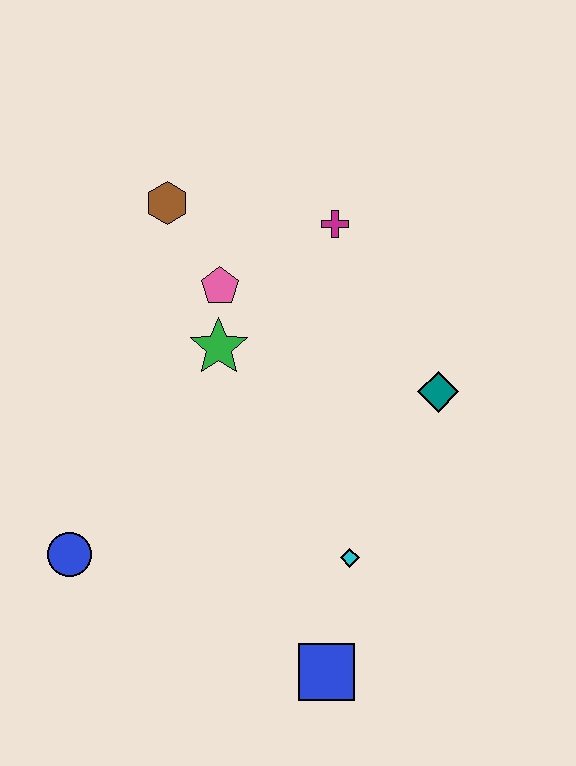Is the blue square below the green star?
Yes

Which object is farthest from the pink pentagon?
The blue square is farthest from the pink pentagon.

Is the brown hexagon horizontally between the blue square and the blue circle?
Yes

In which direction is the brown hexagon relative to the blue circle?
The brown hexagon is above the blue circle.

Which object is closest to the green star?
The pink pentagon is closest to the green star.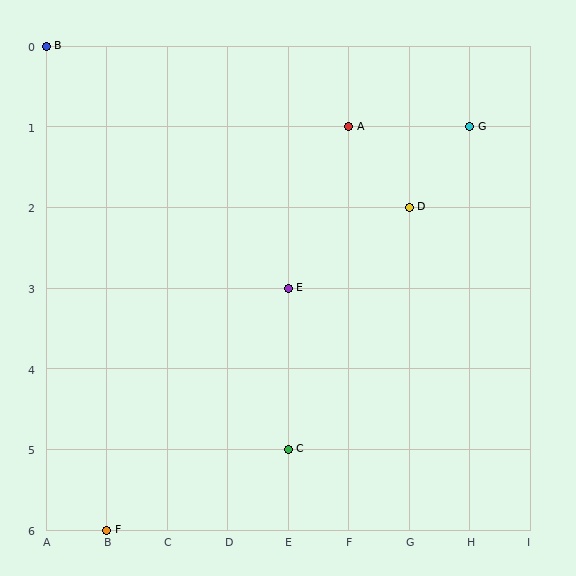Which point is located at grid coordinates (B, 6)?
Point F is at (B, 6).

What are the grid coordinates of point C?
Point C is at grid coordinates (E, 5).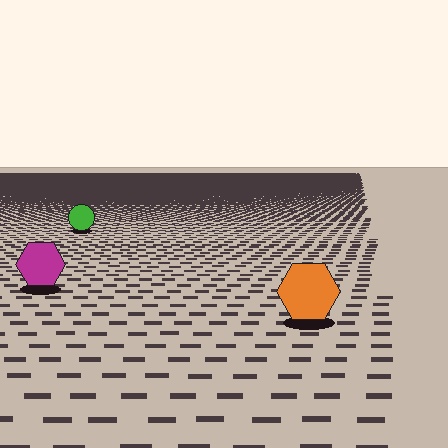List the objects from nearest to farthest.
From nearest to farthest: the orange hexagon, the magenta hexagon, the green circle.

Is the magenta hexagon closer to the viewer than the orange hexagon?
No. The orange hexagon is closer — you can tell from the texture gradient: the ground texture is coarser near it.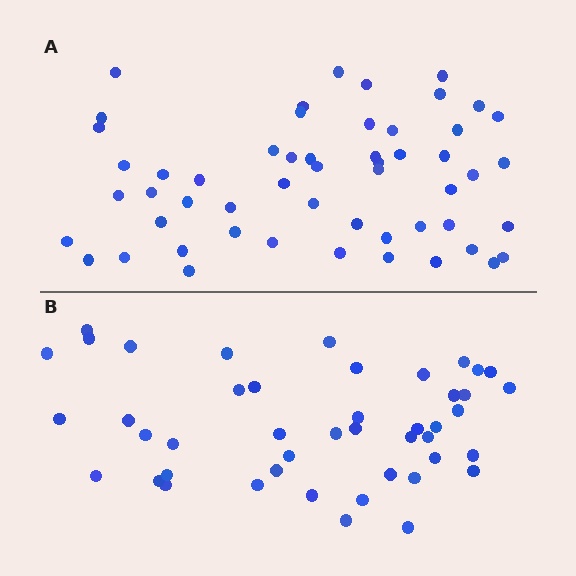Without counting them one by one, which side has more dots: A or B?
Region A (the top region) has more dots.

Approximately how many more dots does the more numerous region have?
Region A has roughly 8 or so more dots than region B.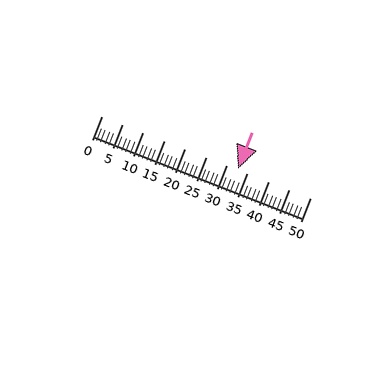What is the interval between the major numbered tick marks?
The major tick marks are spaced 5 units apart.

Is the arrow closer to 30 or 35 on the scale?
The arrow is closer to 35.